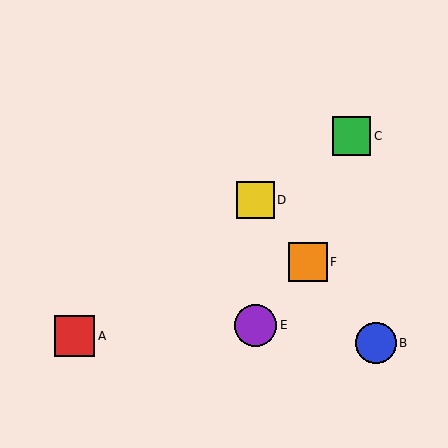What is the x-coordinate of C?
Object C is at x≈351.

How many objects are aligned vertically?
2 objects (D, E) are aligned vertically.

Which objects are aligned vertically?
Objects D, E are aligned vertically.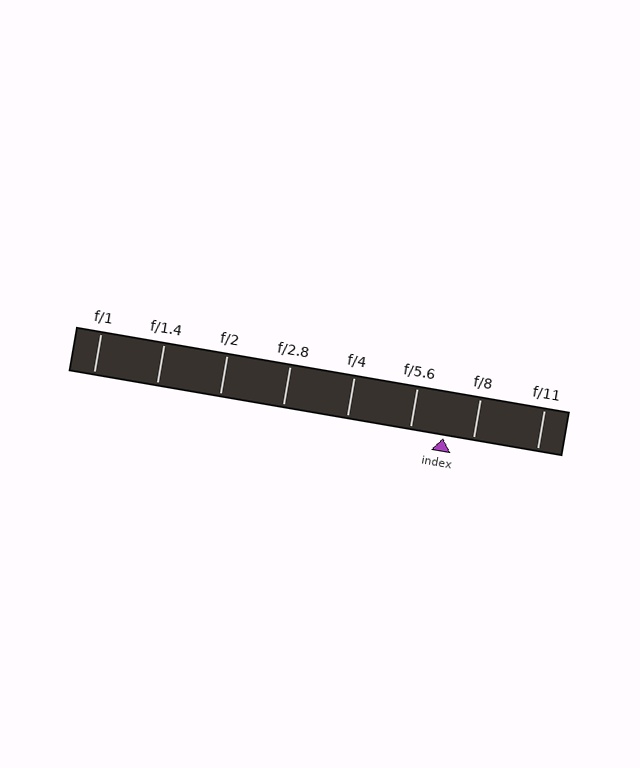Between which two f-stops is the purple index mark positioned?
The index mark is between f/5.6 and f/8.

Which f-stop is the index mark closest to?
The index mark is closest to f/8.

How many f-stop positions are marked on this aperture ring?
There are 8 f-stop positions marked.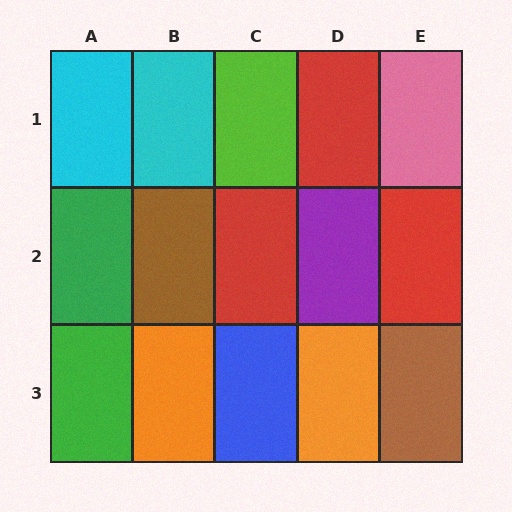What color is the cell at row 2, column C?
Red.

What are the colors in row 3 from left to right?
Green, orange, blue, orange, brown.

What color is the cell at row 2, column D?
Purple.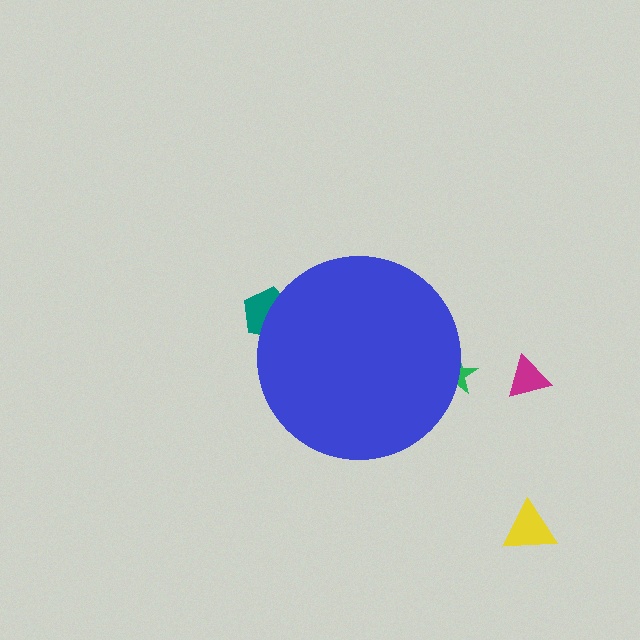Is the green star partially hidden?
Yes, the green star is partially hidden behind the blue circle.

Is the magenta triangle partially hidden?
No, the magenta triangle is fully visible.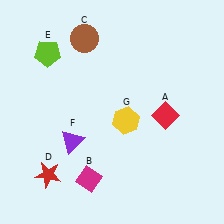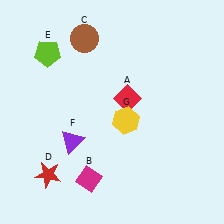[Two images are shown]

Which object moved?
The red diamond (A) moved left.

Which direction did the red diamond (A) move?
The red diamond (A) moved left.